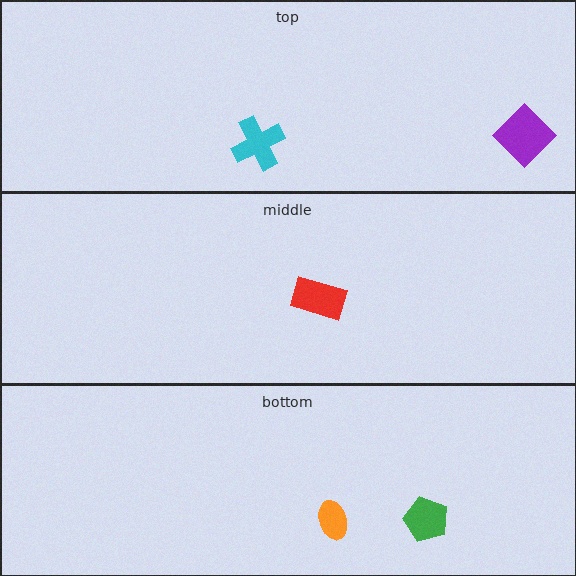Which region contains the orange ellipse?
The bottom region.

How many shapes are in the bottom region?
2.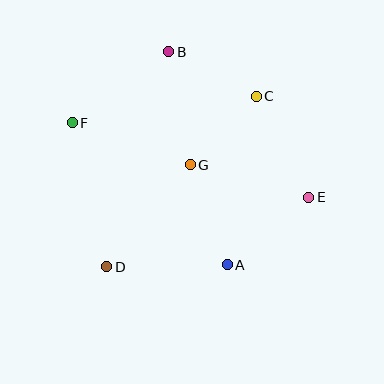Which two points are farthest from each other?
Points E and F are farthest from each other.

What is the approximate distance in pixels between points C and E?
The distance between C and E is approximately 114 pixels.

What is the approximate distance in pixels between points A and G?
The distance between A and G is approximately 107 pixels.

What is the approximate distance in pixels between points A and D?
The distance between A and D is approximately 121 pixels.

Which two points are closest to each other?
Points C and G are closest to each other.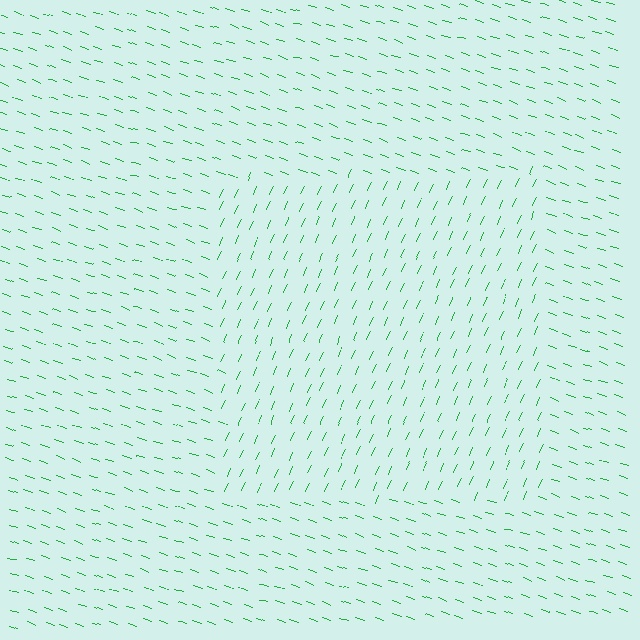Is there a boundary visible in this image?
Yes, there is a texture boundary formed by a change in line orientation.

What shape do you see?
I see a rectangle.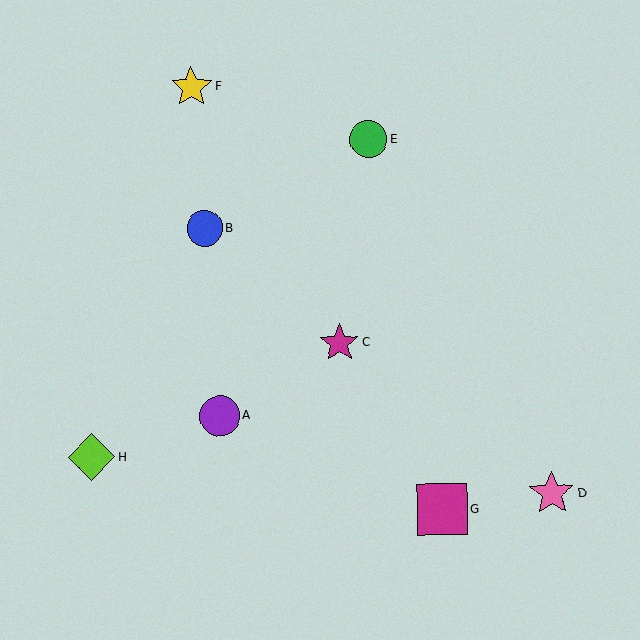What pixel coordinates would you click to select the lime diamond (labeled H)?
Click at (92, 457) to select the lime diamond H.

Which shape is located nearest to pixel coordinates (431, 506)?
The magenta square (labeled G) at (442, 509) is nearest to that location.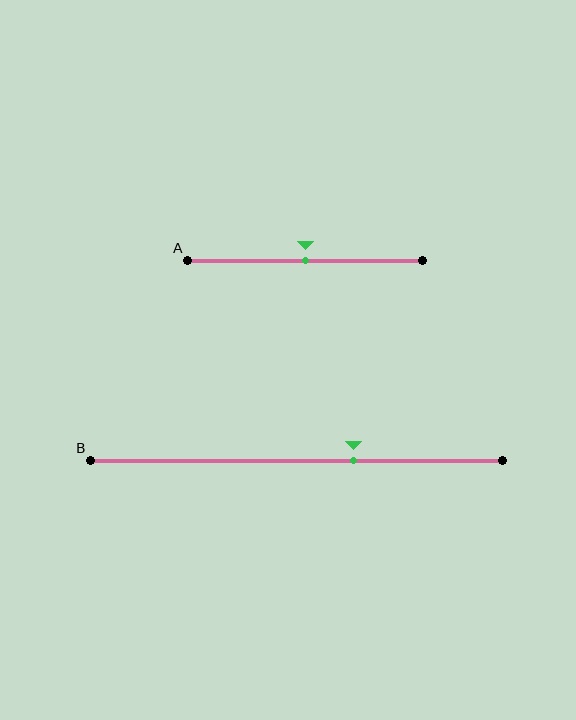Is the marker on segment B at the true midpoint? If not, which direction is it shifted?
No, the marker on segment B is shifted to the right by about 14% of the segment length.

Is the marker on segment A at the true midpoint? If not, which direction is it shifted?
Yes, the marker on segment A is at the true midpoint.